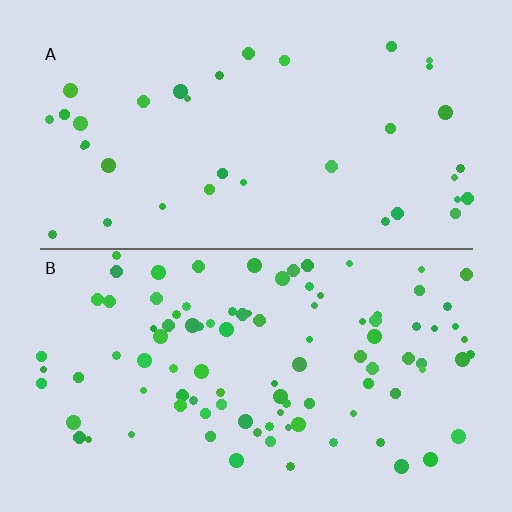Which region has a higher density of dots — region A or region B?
B (the bottom).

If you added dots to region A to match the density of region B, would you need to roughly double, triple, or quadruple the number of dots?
Approximately triple.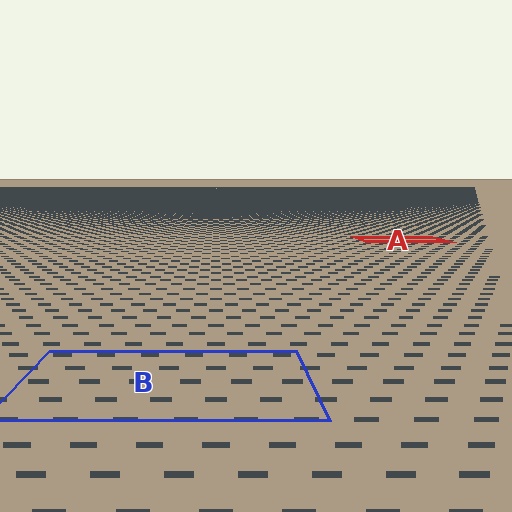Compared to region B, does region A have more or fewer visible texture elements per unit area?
Region A has more texture elements per unit area — they are packed more densely because it is farther away.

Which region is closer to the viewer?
Region B is closer. The texture elements there are larger and more spread out.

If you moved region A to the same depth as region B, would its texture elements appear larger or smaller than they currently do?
They would appear larger. At a closer depth, the same texture elements are projected at a bigger on-screen size.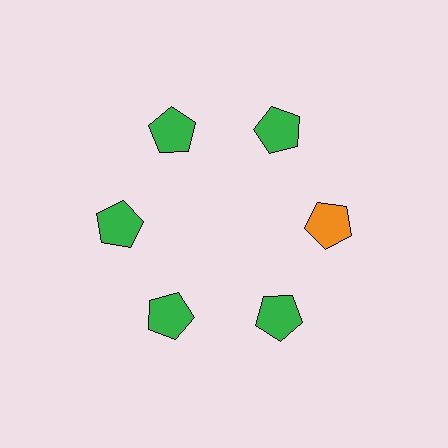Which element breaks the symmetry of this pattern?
The orange pentagon at roughly the 3 o'clock position breaks the symmetry. All other shapes are green pentagons.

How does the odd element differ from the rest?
It has a different color: orange instead of green.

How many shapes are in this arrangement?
There are 6 shapes arranged in a ring pattern.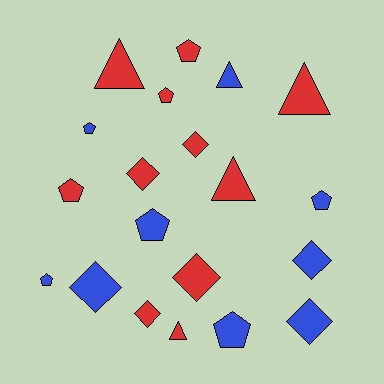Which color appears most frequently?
Red, with 11 objects.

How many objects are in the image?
There are 20 objects.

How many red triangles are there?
There are 4 red triangles.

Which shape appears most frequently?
Pentagon, with 8 objects.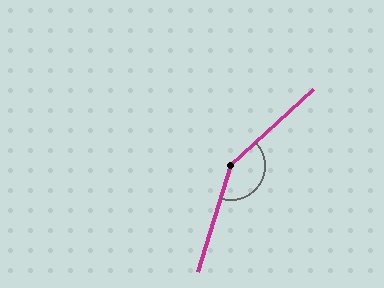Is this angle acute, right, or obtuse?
It is obtuse.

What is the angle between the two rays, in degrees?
Approximately 150 degrees.